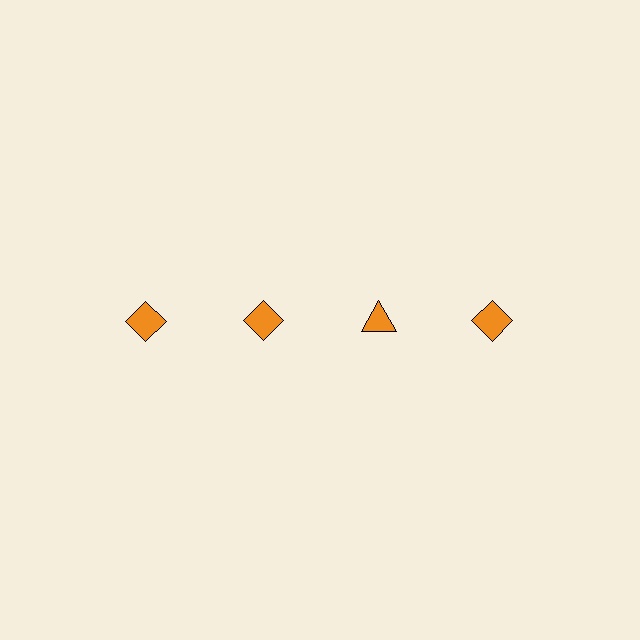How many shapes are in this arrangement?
There are 4 shapes arranged in a grid pattern.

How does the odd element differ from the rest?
It has a different shape: triangle instead of diamond.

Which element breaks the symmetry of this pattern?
The orange triangle in the top row, center column breaks the symmetry. All other shapes are orange diamonds.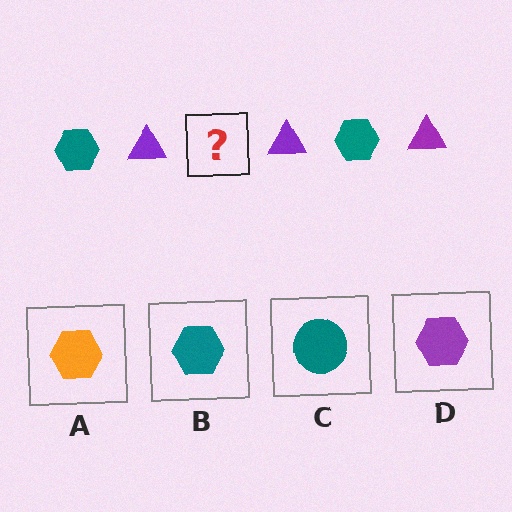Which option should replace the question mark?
Option B.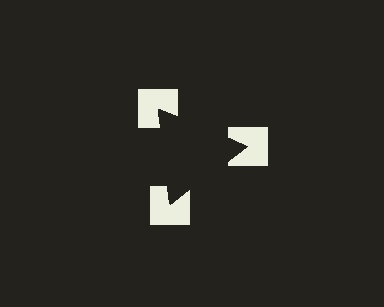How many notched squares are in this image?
There are 3 — one at each vertex of the illusory triangle.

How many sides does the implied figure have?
3 sides.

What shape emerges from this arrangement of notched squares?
An illusory triangle — its edges are inferred from the aligned wedge cuts in the notched squares, not physically drawn.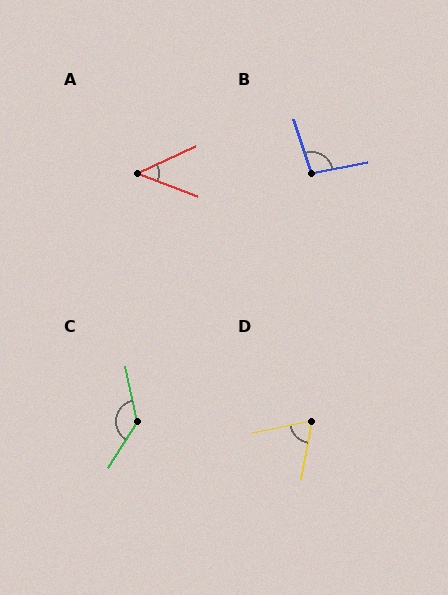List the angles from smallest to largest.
A (46°), D (69°), B (96°), C (135°).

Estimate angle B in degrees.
Approximately 96 degrees.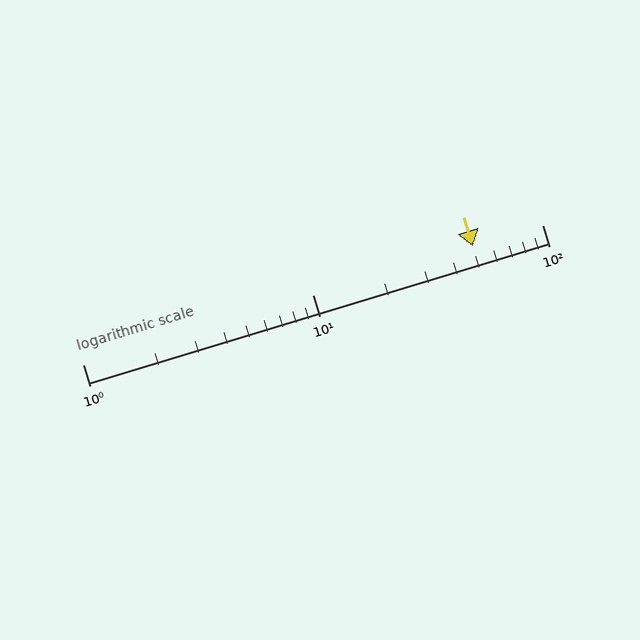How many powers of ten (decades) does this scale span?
The scale spans 2 decades, from 1 to 100.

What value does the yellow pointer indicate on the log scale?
The pointer indicates approximately 50.